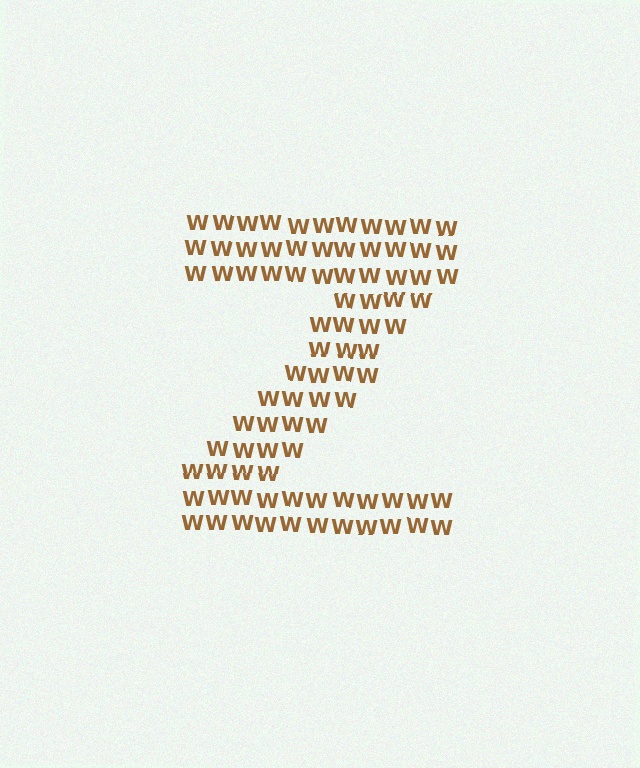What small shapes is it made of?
It is made of small letter W's.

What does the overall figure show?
The overall figure shows the letter Z.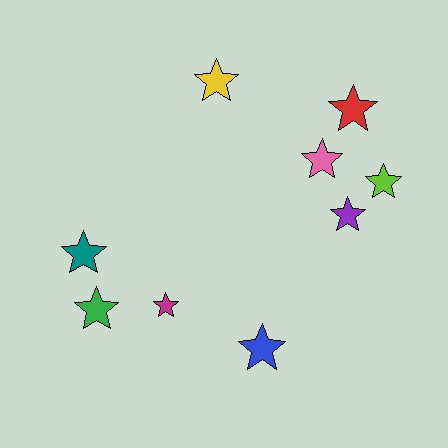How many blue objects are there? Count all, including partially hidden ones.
There is 1 blue object.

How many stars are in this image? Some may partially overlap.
There are 9 stars.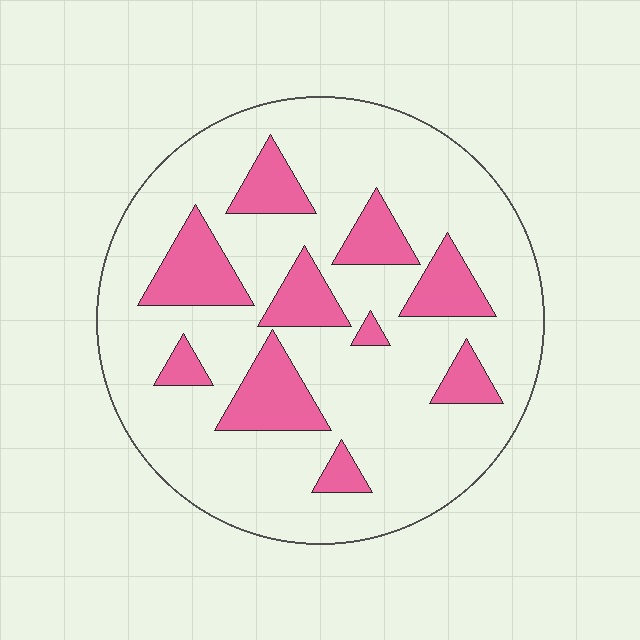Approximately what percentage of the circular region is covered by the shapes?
Approximately 20%.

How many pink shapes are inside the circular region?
10.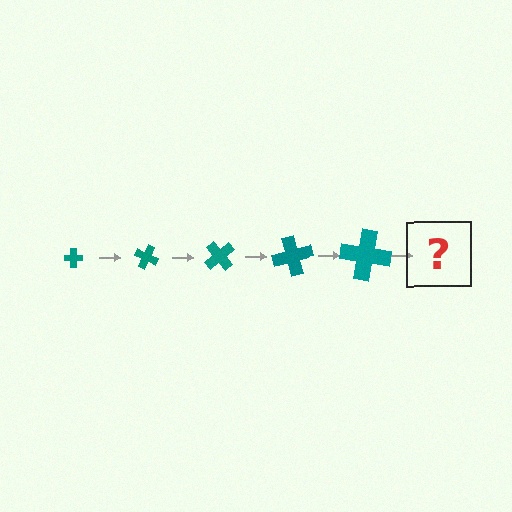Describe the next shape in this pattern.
It should be a cross, larger than the previous one and rotated 125 degrees from the start.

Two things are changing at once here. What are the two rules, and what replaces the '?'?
The two rules are that the cross grows larger each step and it rotates 25 degrees each step. The '?' should be a cross, larger than the previous one and rotated 125 degrees from the start.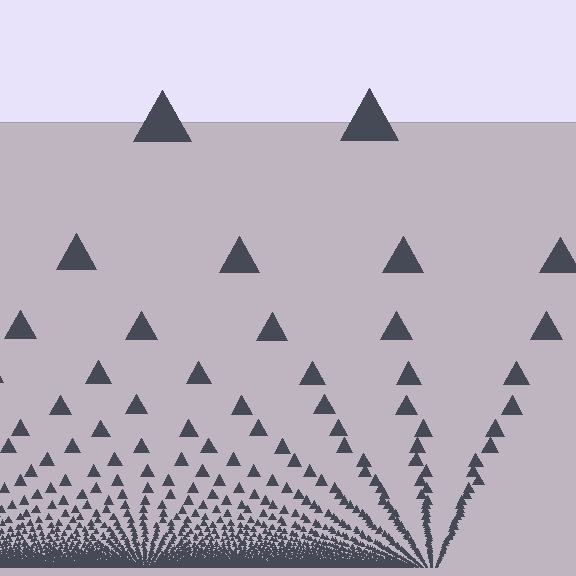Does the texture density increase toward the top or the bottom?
Density increases toward the bottom.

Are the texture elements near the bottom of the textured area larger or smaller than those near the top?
Smaller. The gradient is inverted — elements near the bottom are smaller and denser.